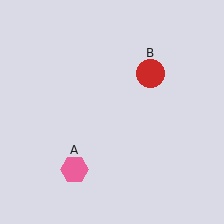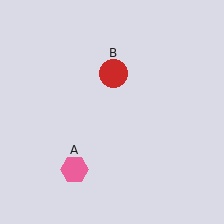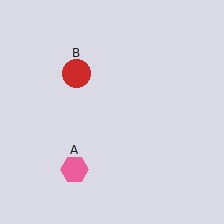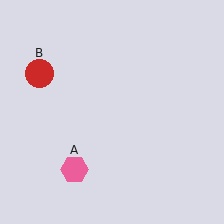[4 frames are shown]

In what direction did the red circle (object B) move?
The red circle (object B) moved left.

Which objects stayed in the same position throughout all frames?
Pink hexagon (object A) remained stationary.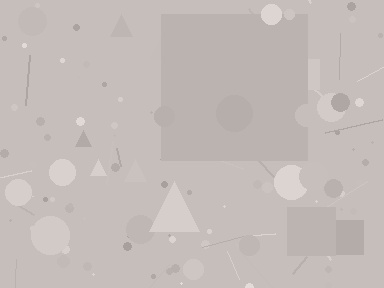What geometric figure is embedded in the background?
A square is embedded in the background.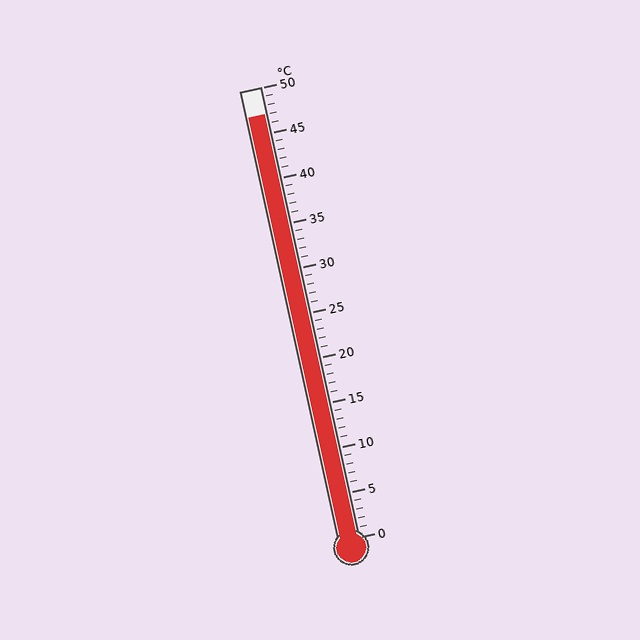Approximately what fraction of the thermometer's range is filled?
The thermometer is filled to approximately 95% of its range.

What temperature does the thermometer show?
The thermometer shows approximately 47°C.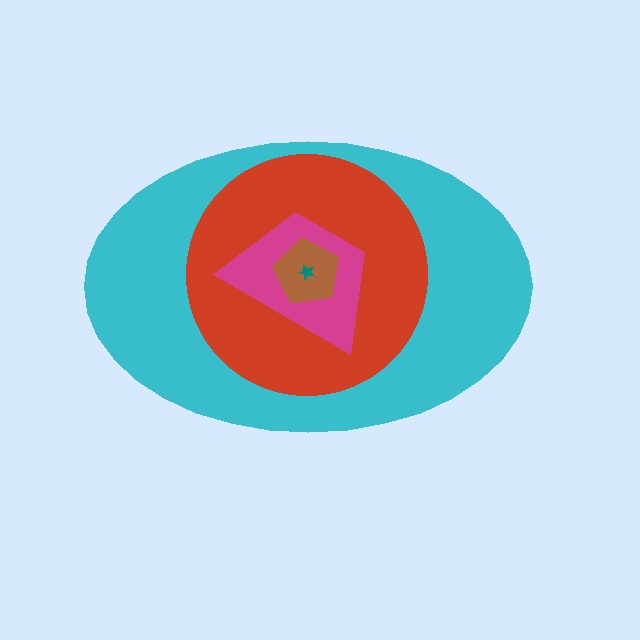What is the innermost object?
The teal star.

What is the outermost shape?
The cyan ellipse.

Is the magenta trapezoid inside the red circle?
Yes.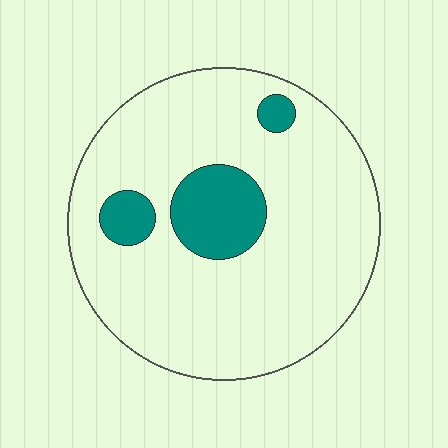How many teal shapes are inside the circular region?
3.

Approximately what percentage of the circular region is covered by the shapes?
Approximately 15%.